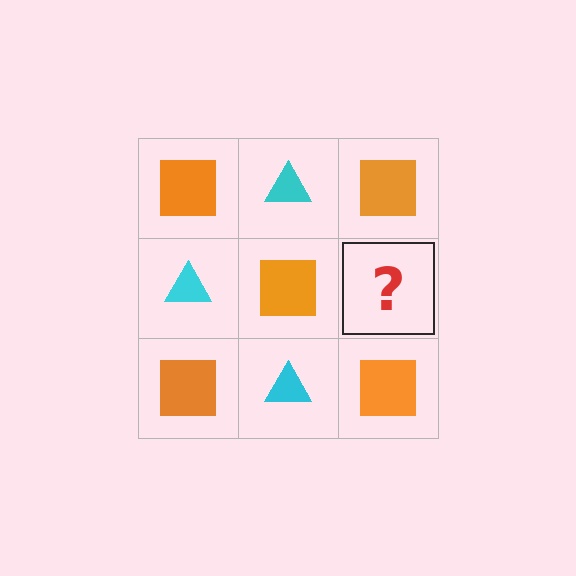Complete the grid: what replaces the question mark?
The question mark should be replaced with a cyan triangle.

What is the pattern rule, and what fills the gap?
The rule is that it alternates orange square and cyan triangle in a checkerboard pattern. The gap should be filled with a cyan triangle.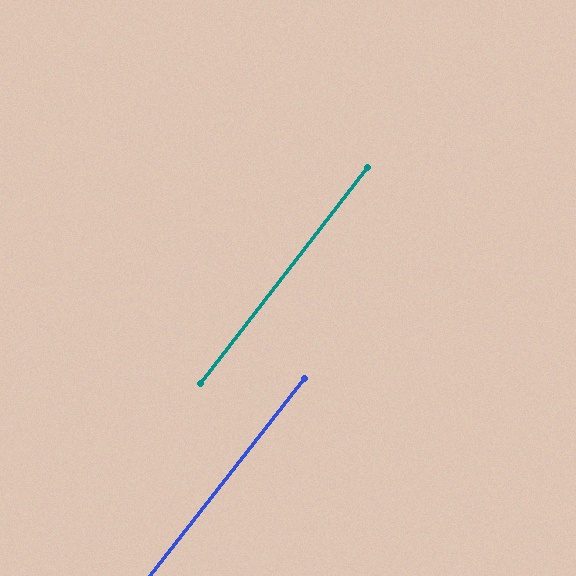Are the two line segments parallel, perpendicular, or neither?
Parallel — their directions differ by only 0.4°.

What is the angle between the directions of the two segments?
Approximately 0 degrees.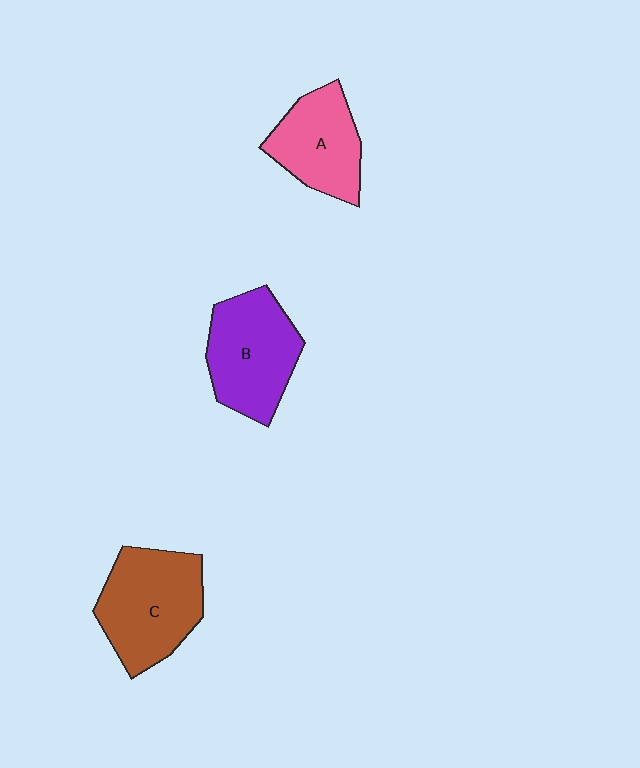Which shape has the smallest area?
Shape A (pink).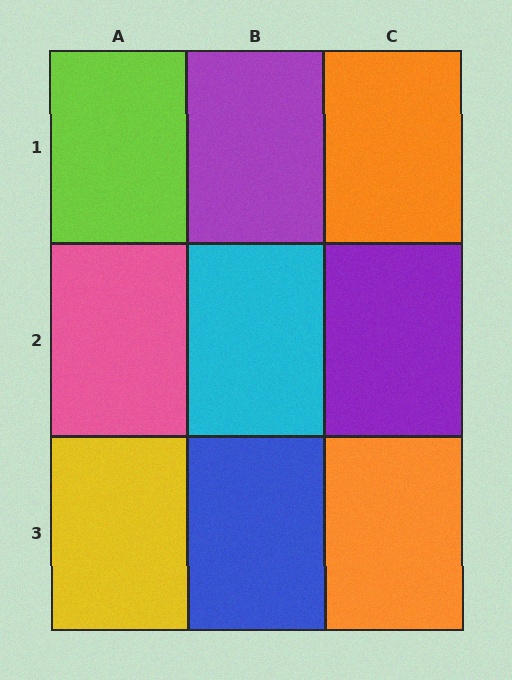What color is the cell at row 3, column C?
Orange.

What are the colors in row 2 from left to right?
Pink, cyan, purple.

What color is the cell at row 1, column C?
Orange.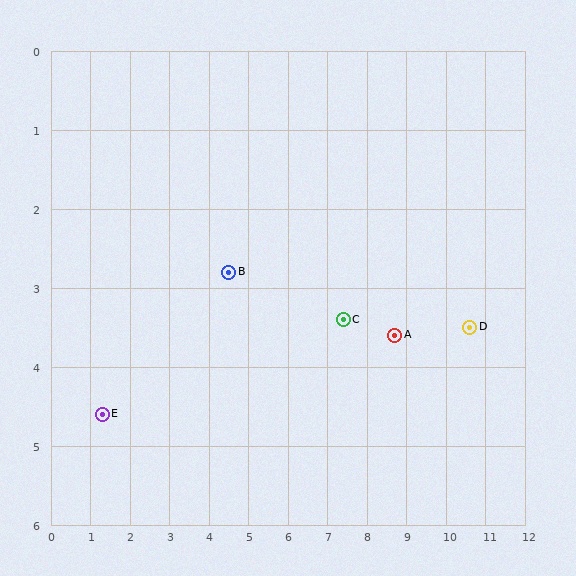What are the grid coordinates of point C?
Point C is at approximately (7.4, 3.4).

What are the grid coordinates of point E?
Point E is at approximately (1.3, 4.6).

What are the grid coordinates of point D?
Point D is at approximately (10.6, 3.5).